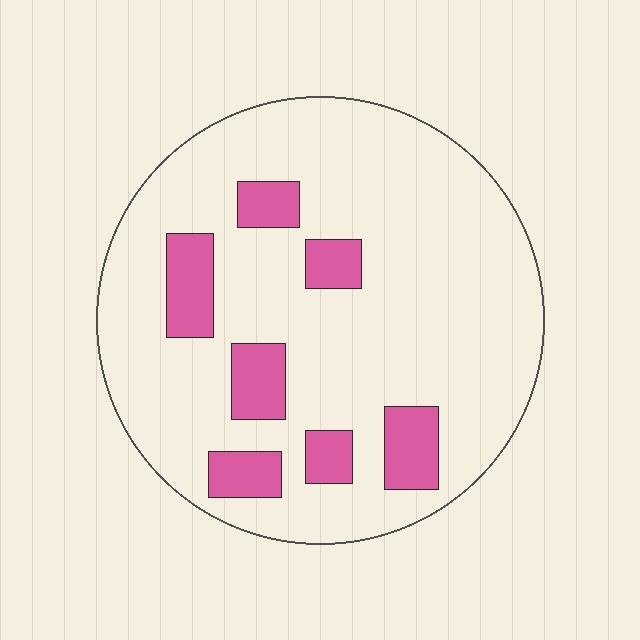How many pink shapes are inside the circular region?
7.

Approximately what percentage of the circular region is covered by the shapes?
Approximately 15%.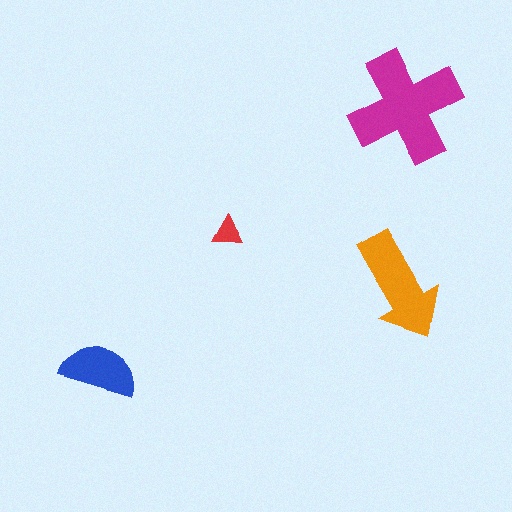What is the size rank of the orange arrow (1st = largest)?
2nd.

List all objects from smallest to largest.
The red triangle, the blue semicircle, the orange arrow, the magenta cross.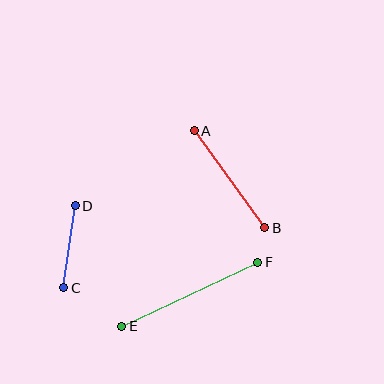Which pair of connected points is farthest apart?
Points E and F are farthest apart.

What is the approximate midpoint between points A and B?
The midpoint is at approximately (230, 179) pixels.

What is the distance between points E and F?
The distance is approximately 151 pixels.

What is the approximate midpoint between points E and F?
The midpoint is at approximately (190, 294) pixels.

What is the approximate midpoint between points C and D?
The midpoint is at approximately (69, 247) pixels.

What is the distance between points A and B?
The distance is approximately 120 pixels.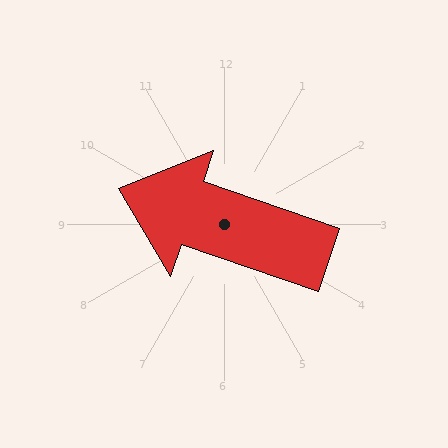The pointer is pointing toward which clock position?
Roughly 10 o'clock.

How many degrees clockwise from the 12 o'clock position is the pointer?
Approximately 289 degrees.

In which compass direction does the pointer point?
West.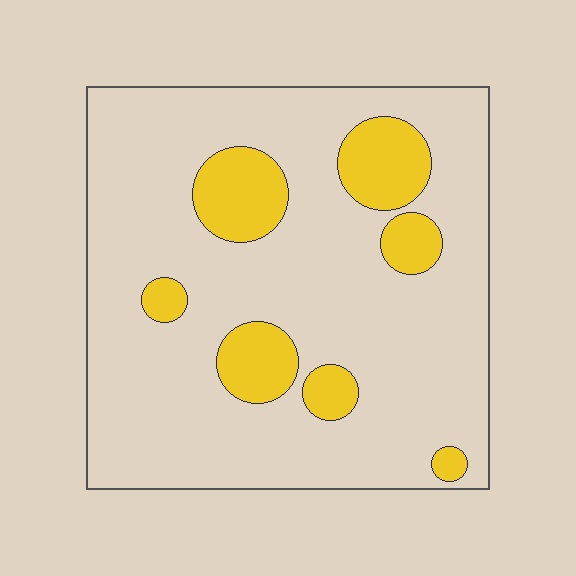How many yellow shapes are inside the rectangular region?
7.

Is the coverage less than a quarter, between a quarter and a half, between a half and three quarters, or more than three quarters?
Less than a quarter.